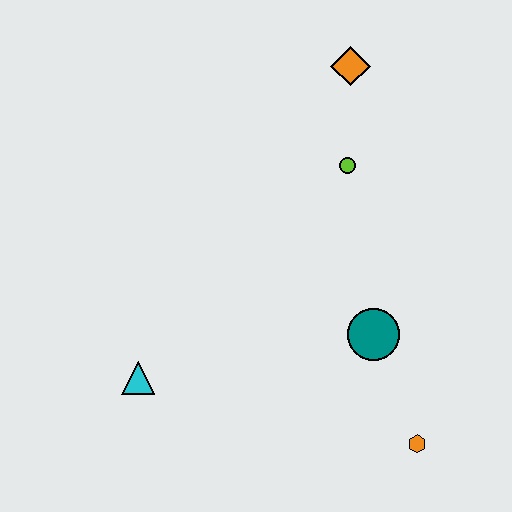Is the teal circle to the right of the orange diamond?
Yes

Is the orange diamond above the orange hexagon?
Yes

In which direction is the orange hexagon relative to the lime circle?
The orange hexagon is below the lime circle.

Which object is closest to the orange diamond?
The lime circle is closest to the orange diamond.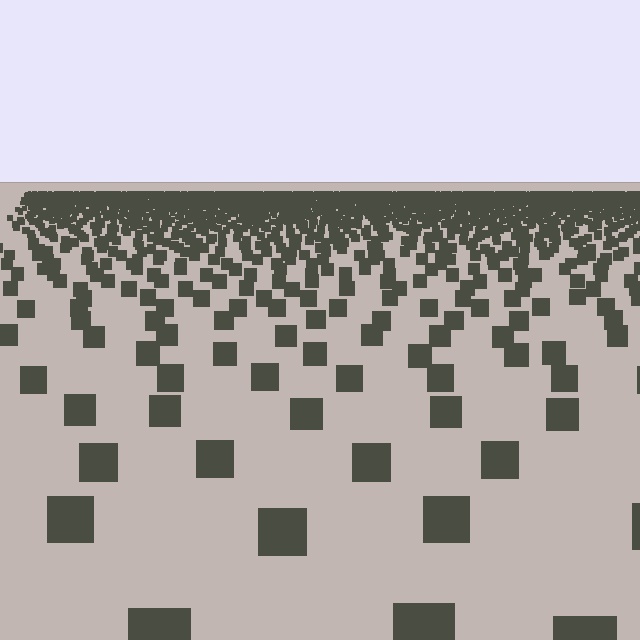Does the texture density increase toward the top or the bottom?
Density increases toward the top.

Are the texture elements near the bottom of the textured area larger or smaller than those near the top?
Larger. Near the bottom, elements are closer to the viewer and appear at a bigger on-screen size.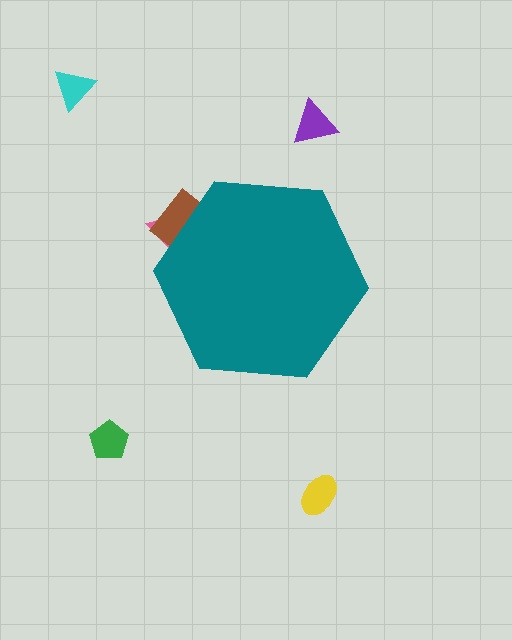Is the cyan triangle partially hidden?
No, the cyan triangle is fully visible.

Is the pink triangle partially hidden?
Yes, the pink triangle is partially hidden behind the teal hexagon.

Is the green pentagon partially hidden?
No, the green pentagon is fully visible.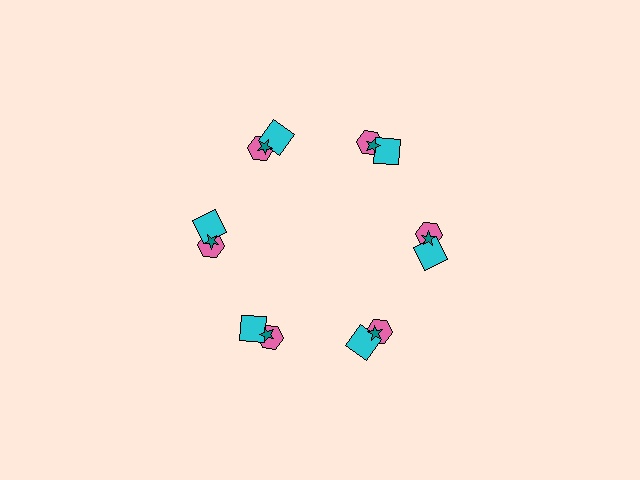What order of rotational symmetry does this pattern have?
This pattern has 6-fold rotational symmetry.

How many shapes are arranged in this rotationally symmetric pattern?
There are 18 shapes, arranged in 6 groups of 3.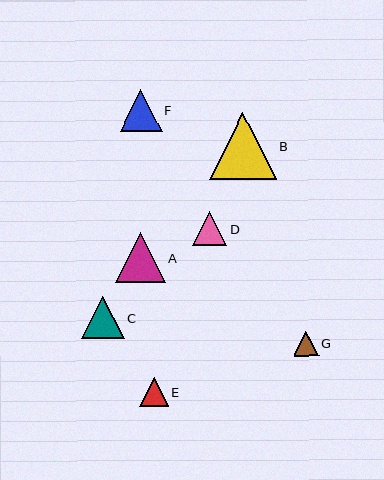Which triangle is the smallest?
Triangle G is the smallest with a size of approximately 25 pixels.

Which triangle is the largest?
Triangle B is the largest with a size of approximately 67 pixels.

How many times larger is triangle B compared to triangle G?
Triangle B is approximately 2.7 times the size of triangle G.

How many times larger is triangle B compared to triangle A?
Triangle B is approximately 1.3 times the size of triangle A.